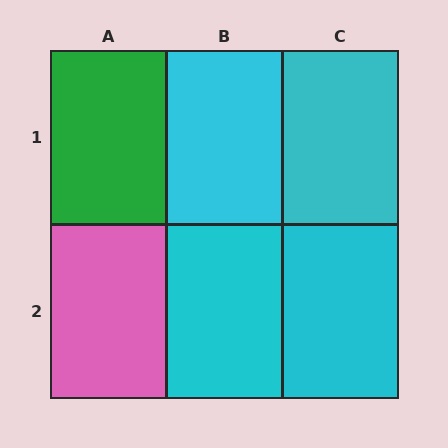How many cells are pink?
1 cell is pink.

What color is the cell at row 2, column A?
Pink.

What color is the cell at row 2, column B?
Cyan.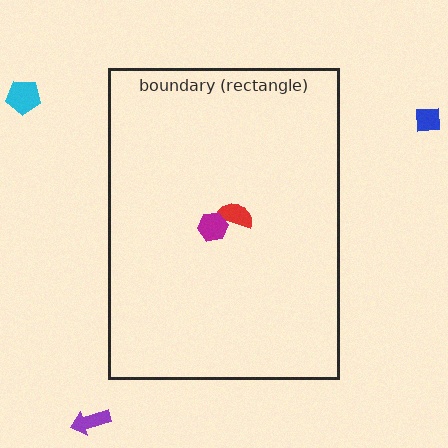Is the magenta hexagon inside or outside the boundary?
Inside.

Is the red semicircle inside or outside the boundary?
Inside.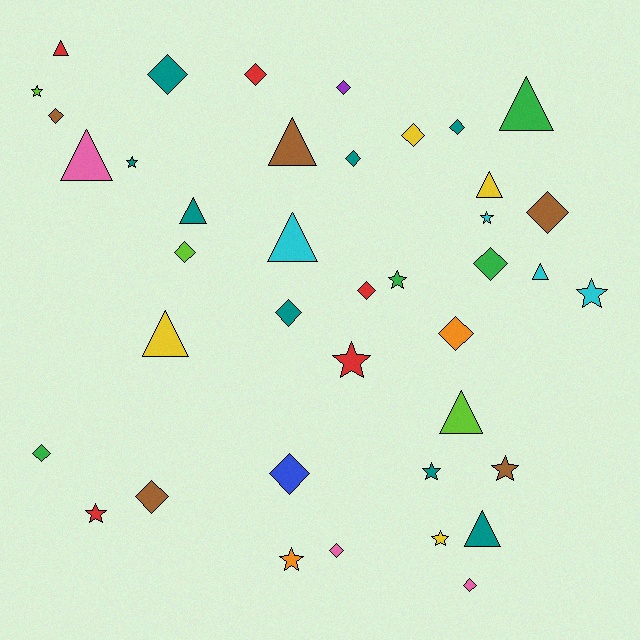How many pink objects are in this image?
There are 3 pink objects.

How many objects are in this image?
There are 40 objects.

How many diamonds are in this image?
There are 18 diamonds.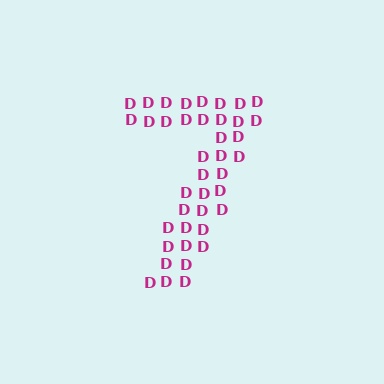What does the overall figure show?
The overall figure shows the digit 7.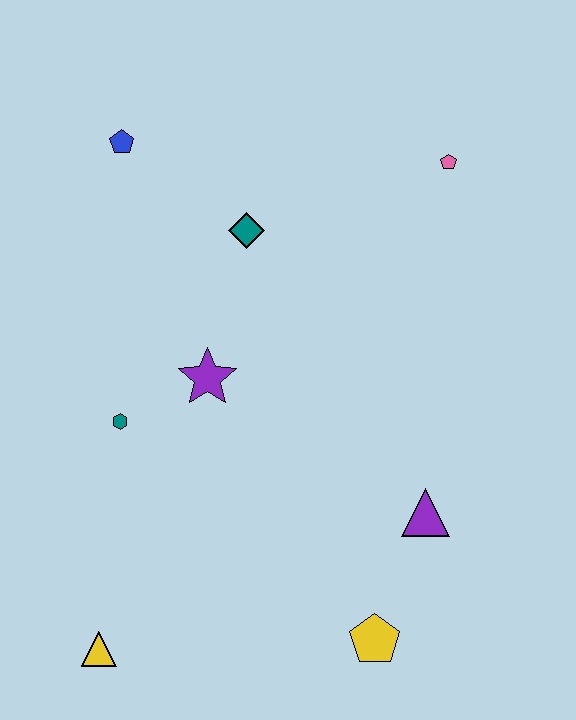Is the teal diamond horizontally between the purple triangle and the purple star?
Yes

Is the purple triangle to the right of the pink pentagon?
No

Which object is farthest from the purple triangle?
The blue pentagon is farthest from the purple triangle.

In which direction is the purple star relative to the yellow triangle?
The purple star is above the yellow triangle.